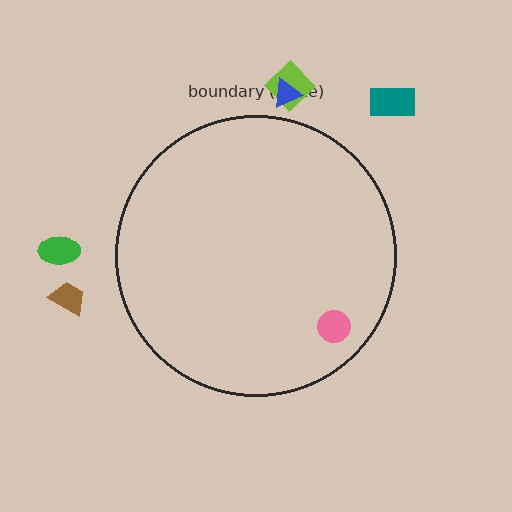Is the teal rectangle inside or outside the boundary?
Outside.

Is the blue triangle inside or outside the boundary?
Outside.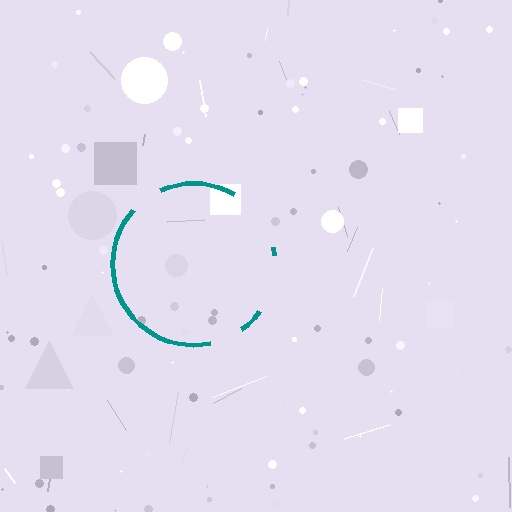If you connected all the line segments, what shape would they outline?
They would outline a circle.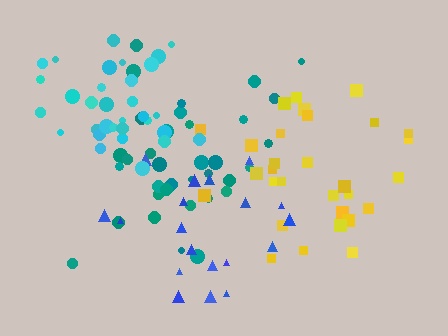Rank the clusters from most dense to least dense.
cyan, teal, yellow, blue.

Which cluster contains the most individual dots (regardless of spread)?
Teal (35).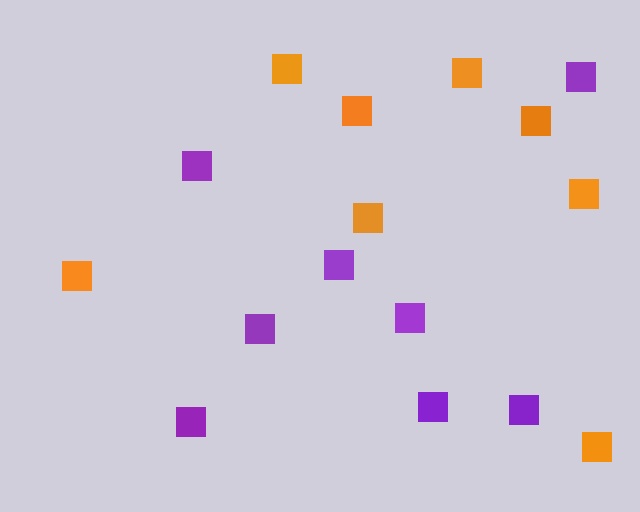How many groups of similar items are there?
There are 2 groups: one group of purple squares (8) and one group of orange squares (8).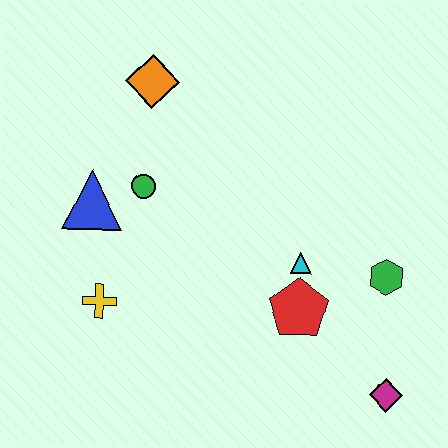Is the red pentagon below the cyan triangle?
Yes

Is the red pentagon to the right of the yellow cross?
Yes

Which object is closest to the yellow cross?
The blue triangle is closest to the yellow cross.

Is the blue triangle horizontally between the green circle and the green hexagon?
No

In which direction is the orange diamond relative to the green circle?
The orange diamond is above the green circle.